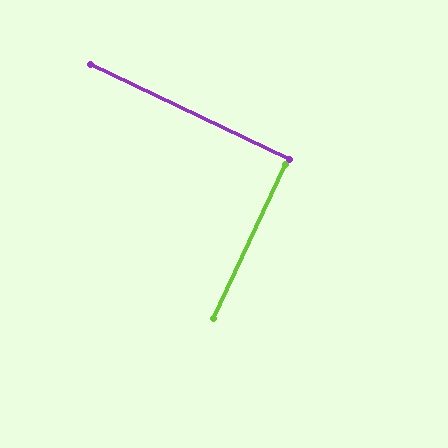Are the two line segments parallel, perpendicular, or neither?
Perpendicular — they meet at approximately 89°.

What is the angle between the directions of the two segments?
Approximately 89 degrees.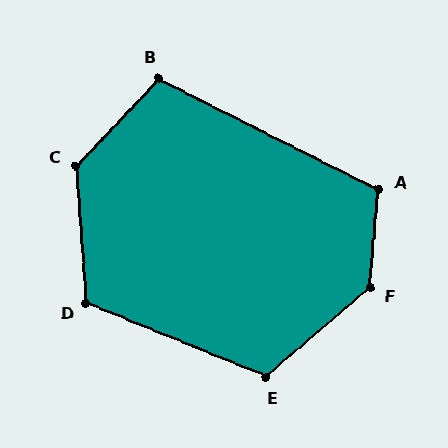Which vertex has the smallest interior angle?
B, at approximately 107 degrees.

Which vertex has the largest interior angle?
F, at approximately 136 degrees.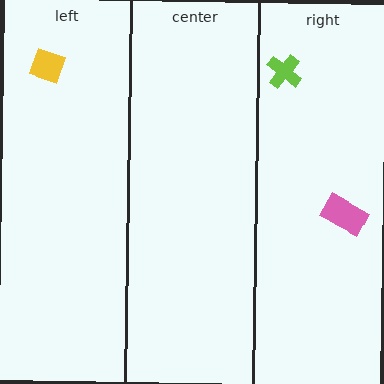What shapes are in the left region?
The yellow square.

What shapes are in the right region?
The lime cross, the pink rectangle.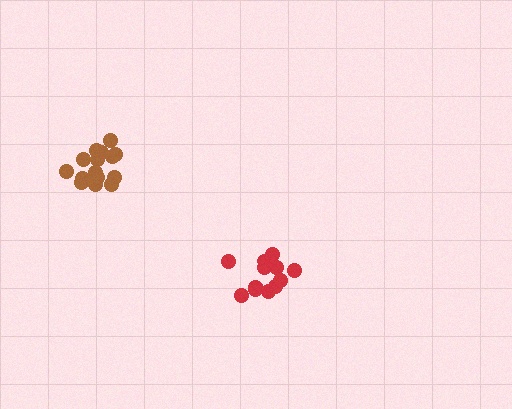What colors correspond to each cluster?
The clusters are colored: brown, red.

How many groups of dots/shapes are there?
There are 2 groups.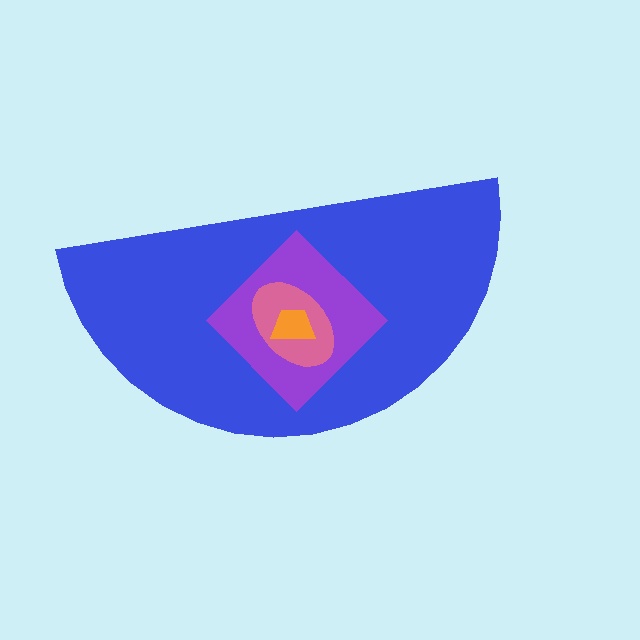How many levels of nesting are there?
4.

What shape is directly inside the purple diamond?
The pink ellipse.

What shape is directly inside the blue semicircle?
The purple diamond.